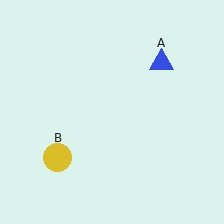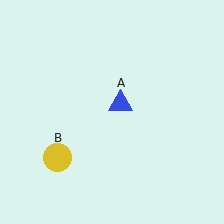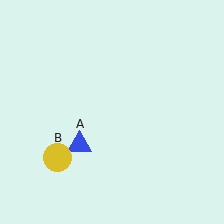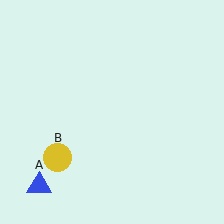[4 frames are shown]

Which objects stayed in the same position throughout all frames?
Yellow circle (object B) remained stationary.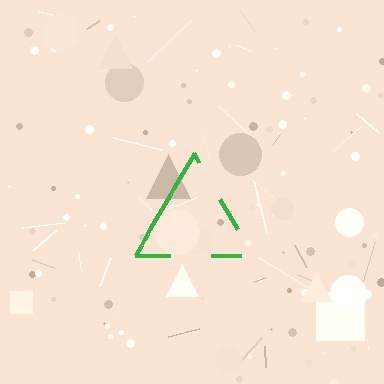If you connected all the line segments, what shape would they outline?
They would outline a triangle.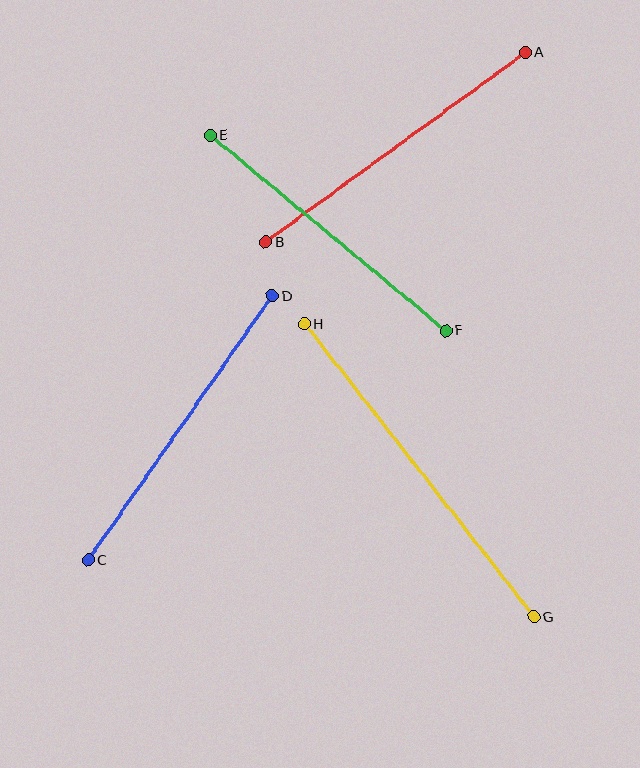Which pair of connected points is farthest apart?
Points G and H are farthest apart.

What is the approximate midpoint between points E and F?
The midpoint is at approximately (328, 233) pixels.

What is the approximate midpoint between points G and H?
The midpoint is at approximately (419, 471) pixels.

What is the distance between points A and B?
The distance is approximately 321 pixels.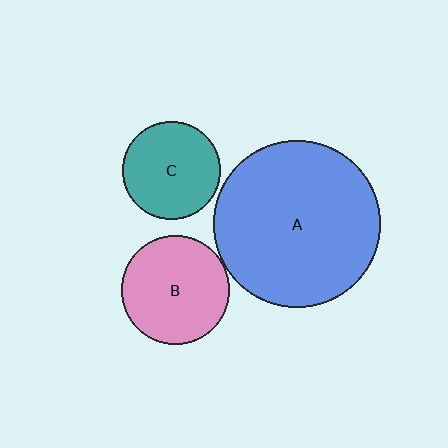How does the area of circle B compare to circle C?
Approximately 1.2 times.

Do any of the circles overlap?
No, none of the circles overlap.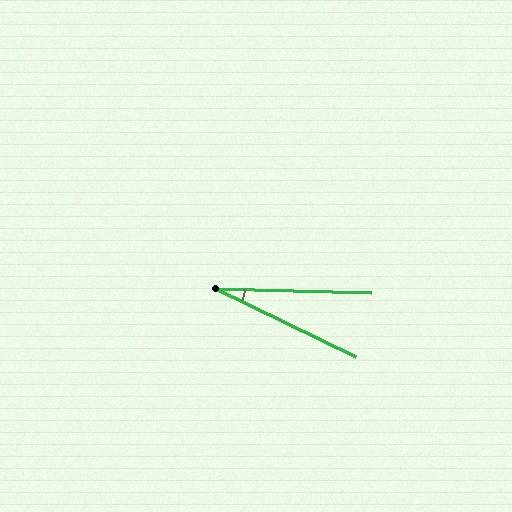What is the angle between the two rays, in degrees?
Approximately 24 degrees.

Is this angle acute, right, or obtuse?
It is acute.